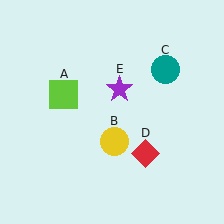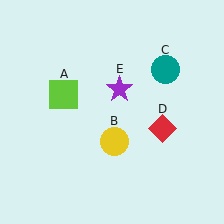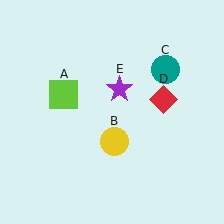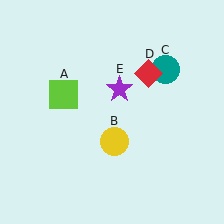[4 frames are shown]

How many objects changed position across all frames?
1 object changed position: red diamond (object D).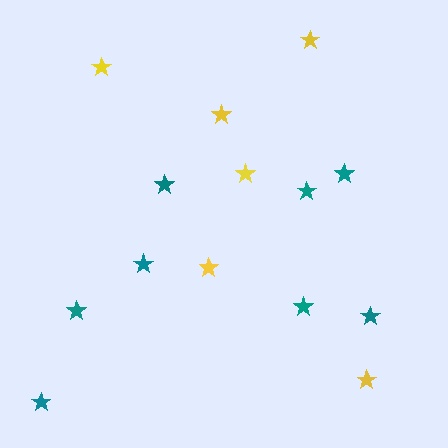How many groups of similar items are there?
There are 2 groups: one group of yellow stars (6) and one group of teal stars (8).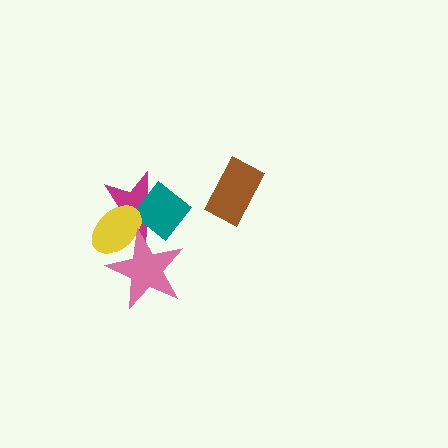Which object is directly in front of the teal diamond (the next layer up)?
The yellow ellipse is directly in front of the teal diamond.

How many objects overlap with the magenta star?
3 objects overlap with the magenta star.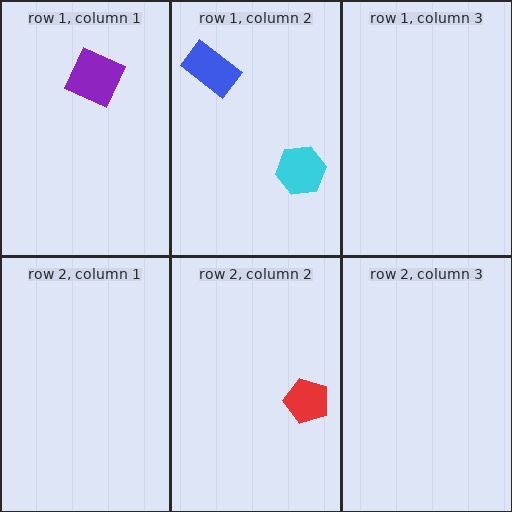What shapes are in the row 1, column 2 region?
The blue rectangle, the cyan hexagon.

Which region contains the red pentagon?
The row 2, column 2 region.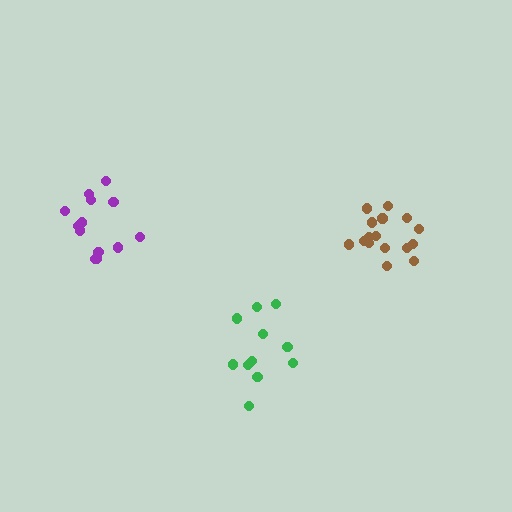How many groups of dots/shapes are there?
There are 3 groups.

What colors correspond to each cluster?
The clusters are colored: brown, green, purple.